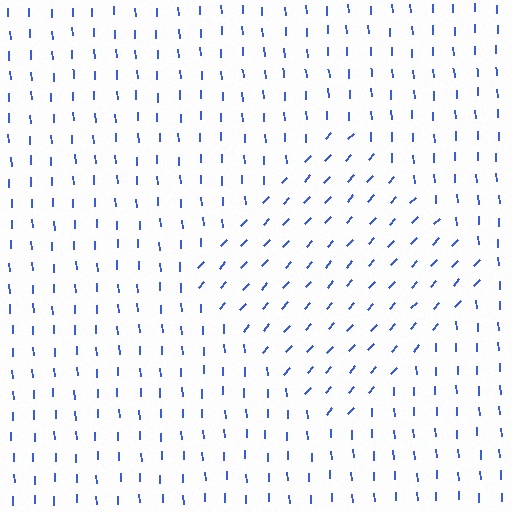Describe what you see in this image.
The image is filled with small blue line segments. A diamond region in the image has lines oriented differently from the surrounding lines, creating a visible texture boundary.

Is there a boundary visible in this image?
Yes, there is a texture boundary formed by a change in line orientation.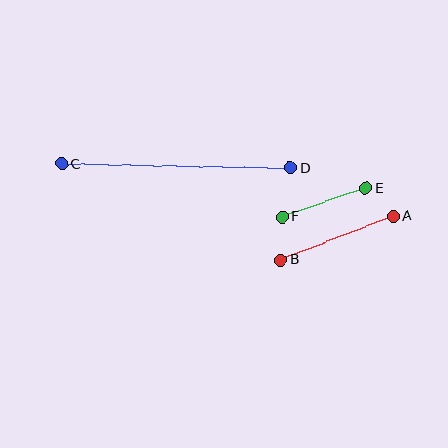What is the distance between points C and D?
The distance is approximately 229 pixels.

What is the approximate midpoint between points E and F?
The midpoint is at approximately (324, 202) pixels.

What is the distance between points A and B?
The distance is approximately 120 pixels.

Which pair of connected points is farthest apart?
Points C and D are farthest apart.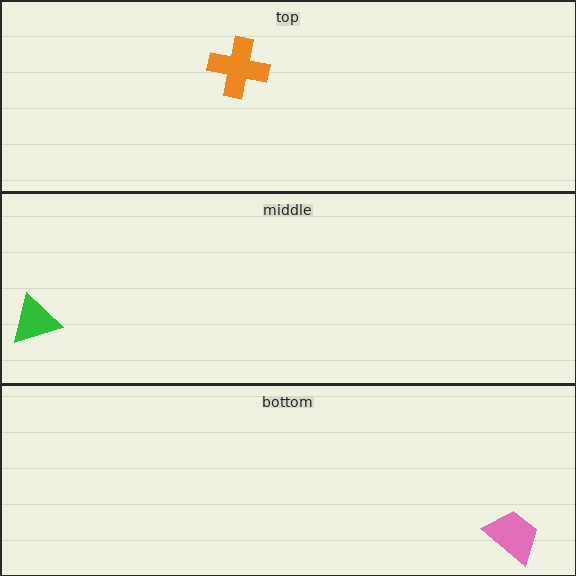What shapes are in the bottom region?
The pink trapezoid.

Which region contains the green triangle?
The middle region.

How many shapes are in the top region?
1.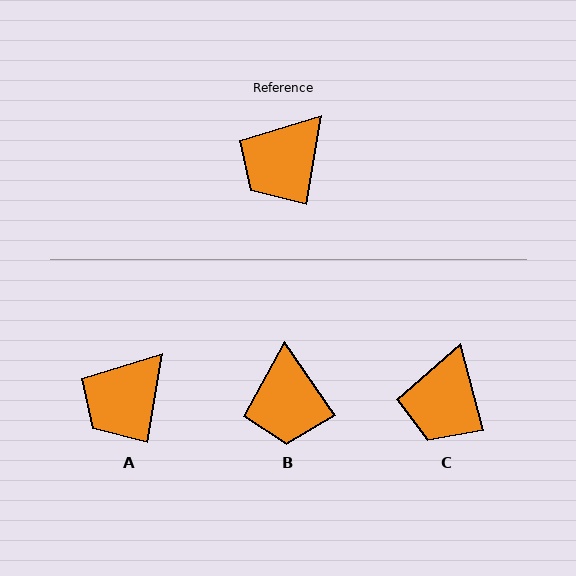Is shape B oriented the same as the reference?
No, it is off by about 44 degrees.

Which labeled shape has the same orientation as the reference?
A.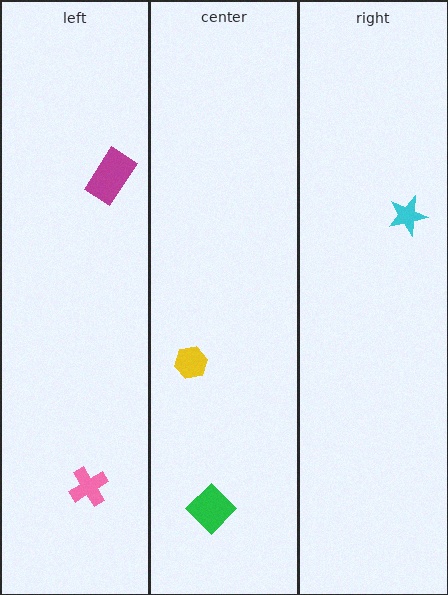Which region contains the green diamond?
The center region.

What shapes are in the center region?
The yellow hexagon, the green diamond.